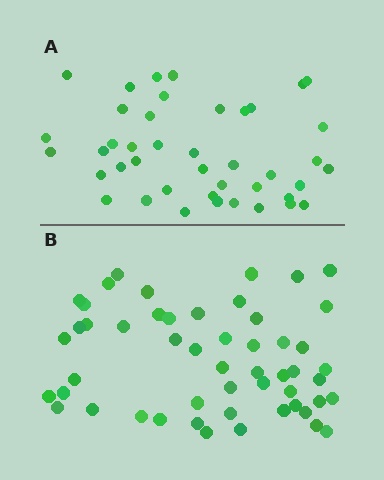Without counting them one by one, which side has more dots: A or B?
Region B (the bottom region) has more dots.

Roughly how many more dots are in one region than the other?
Region B has roughly 10 or so more dots than region A.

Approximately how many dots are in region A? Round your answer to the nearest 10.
About 40 dots. (The exact count is 42, which rounds to 40.)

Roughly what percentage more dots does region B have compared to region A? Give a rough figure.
About 25% more.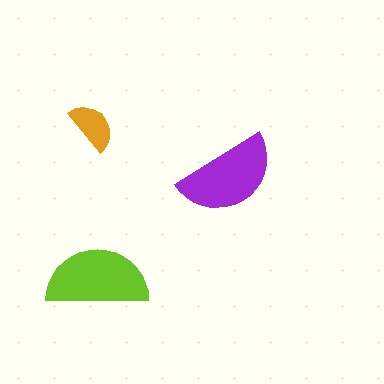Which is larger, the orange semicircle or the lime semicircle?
The lime one.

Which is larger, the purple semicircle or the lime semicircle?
The lime one.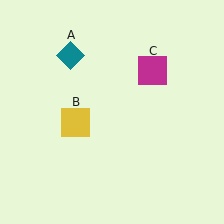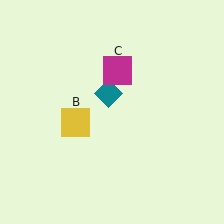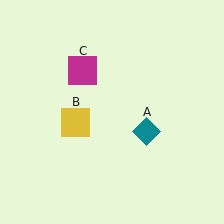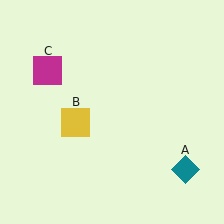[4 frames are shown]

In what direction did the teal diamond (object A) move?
The teal diamond (object A) moved down and to the right.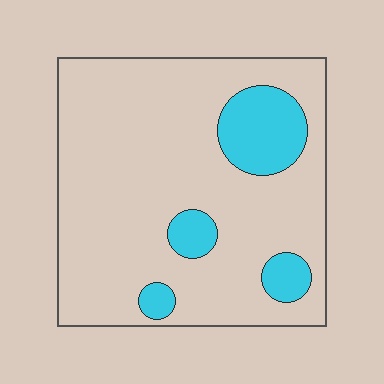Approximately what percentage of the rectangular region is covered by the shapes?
Approximately 15%.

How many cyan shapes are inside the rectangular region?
4.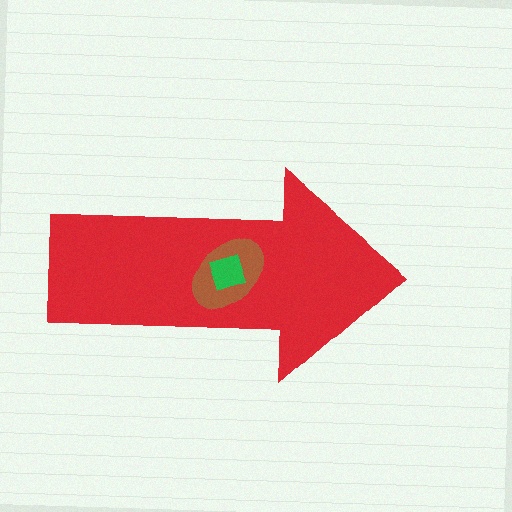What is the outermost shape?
The red arrow.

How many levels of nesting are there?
3.